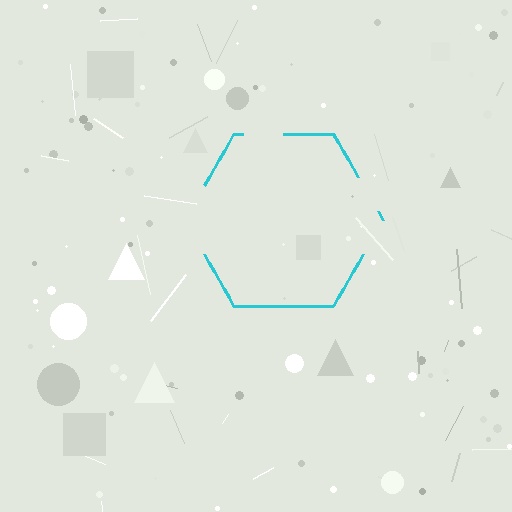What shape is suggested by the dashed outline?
The dashed outline suggests a hexagon.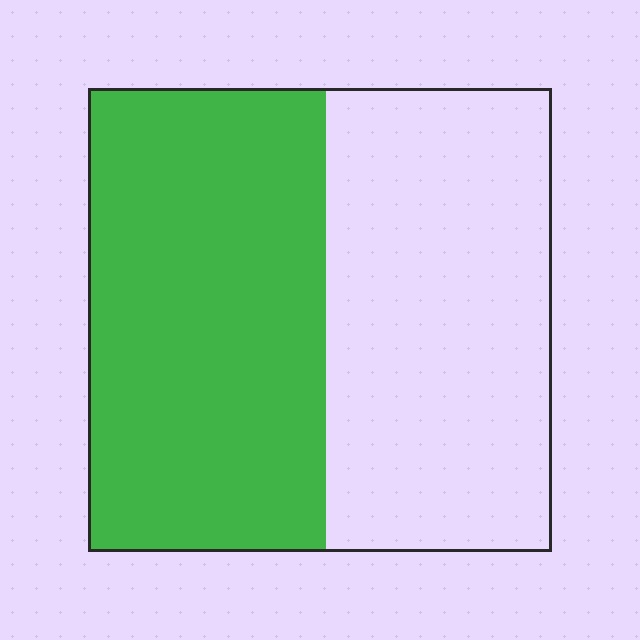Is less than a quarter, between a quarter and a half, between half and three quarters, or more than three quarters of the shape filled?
Between half and three quarters.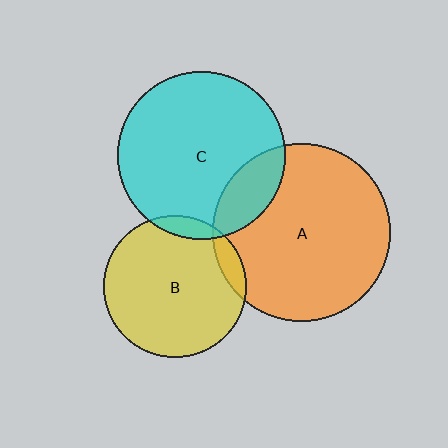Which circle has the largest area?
Circle A (orange).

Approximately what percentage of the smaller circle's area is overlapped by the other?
Approximately 10%.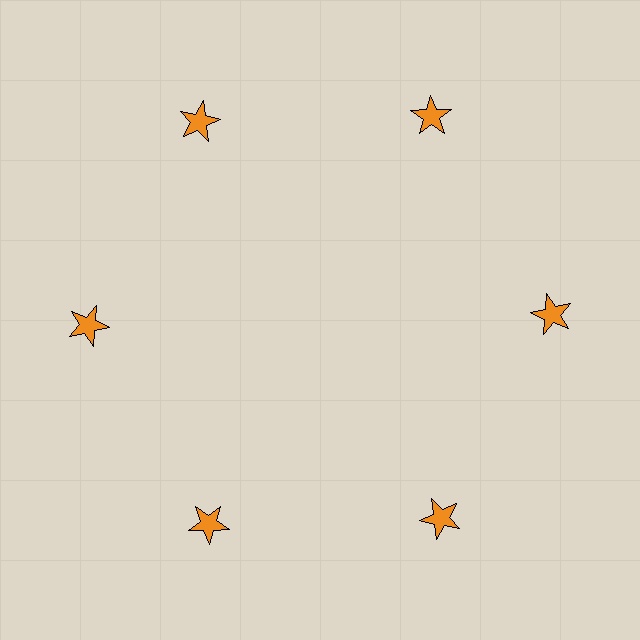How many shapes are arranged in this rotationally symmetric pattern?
There are 6 shapes, arranged in 6 groups of 1.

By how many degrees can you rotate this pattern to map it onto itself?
The pattern maps onto itself every 60 degrees of rotation.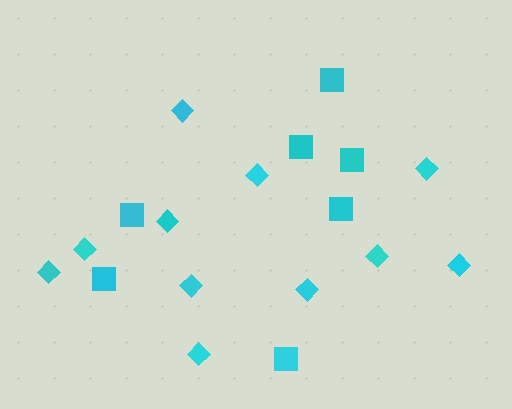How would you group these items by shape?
There are 2 groups: one group of diamonds (11) and one group of squares (7).